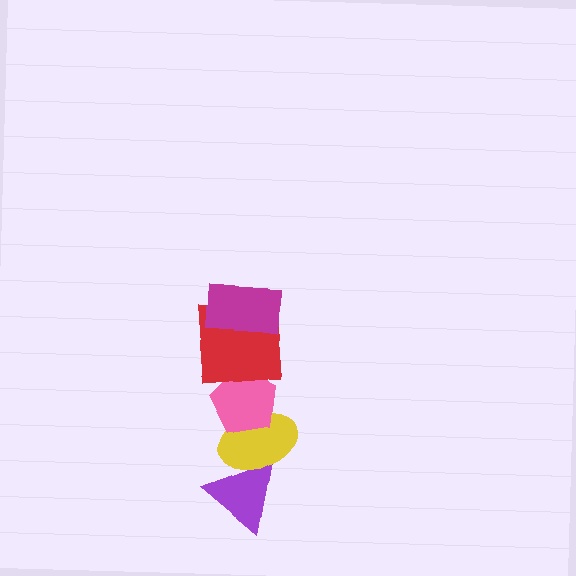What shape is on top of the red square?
The magenta rectangle is on top of the red square.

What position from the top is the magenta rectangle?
The magenta rectangle is 1st from the top.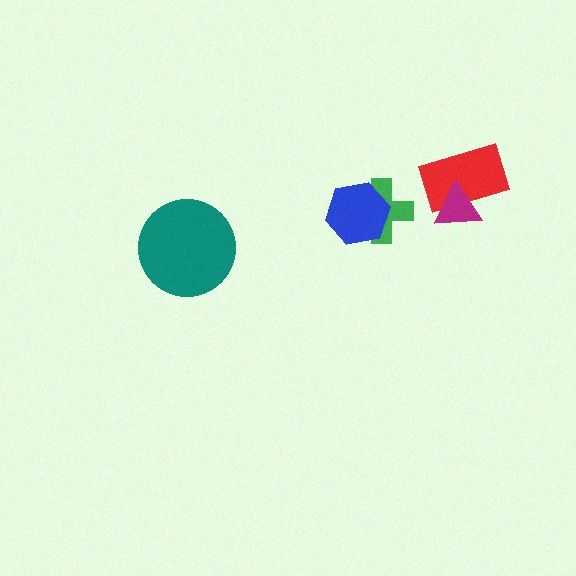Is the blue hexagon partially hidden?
No, no other shape covers it.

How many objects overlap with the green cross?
1 object overlaps with the green cross.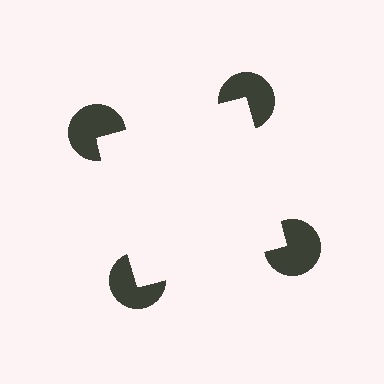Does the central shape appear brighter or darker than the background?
It typically appears slightly brighter than the background, even though no actual brightness change is drawn.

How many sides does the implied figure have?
4 sides.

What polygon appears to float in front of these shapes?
An illusory square — its edges are inferred from the aligned wedge cuts in the pac-man discs, not physically drawn.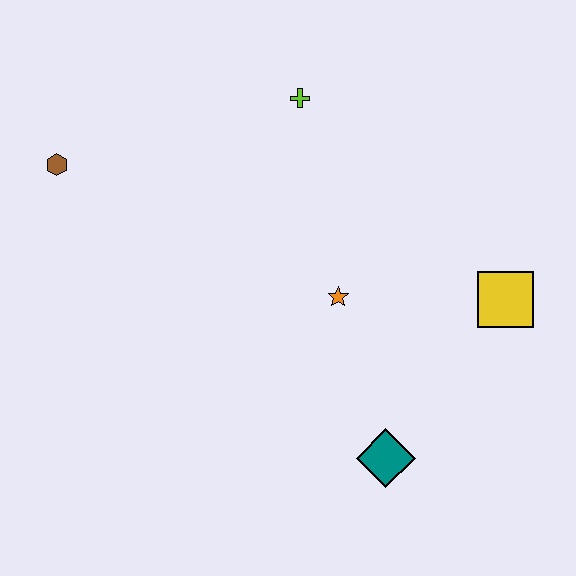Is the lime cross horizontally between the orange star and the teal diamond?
No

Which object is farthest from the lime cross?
The teal diamond is farthest from the lime cross.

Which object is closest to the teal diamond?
The orange star is closest to the teal diamond.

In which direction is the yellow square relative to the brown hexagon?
The yellow square is to the right of the brown hexagon.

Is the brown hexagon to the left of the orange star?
Yes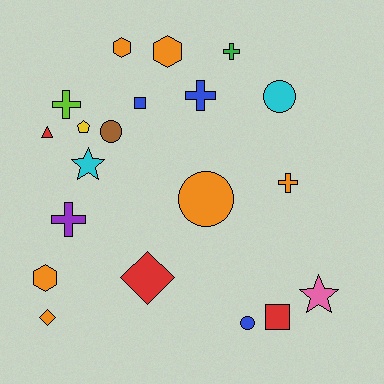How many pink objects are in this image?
There is 1 pink object.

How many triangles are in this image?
There is 1 triangle.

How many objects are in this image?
There are 20 objects.